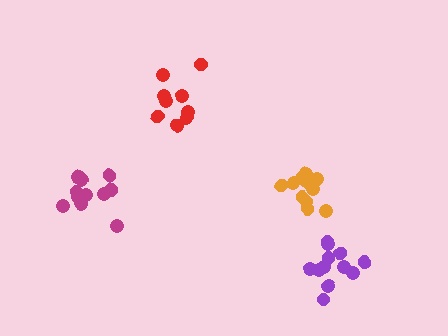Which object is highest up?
The red cluster is topmost.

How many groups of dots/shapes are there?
There are 4 groups.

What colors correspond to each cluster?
The clusters are colored: orange, purple, red, magenta.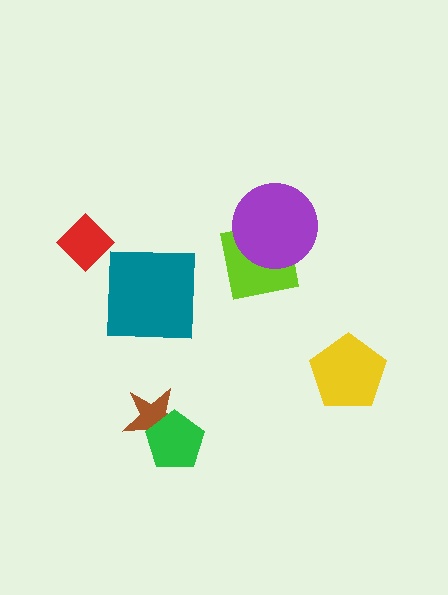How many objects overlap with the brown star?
1 object overlaps with the brown star.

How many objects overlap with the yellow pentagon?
0 objects overlap with the yellow pentagon.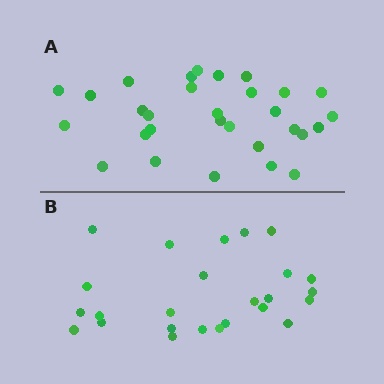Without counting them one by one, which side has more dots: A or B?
Region A (the top region) has more dots.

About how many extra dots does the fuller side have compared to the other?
Region A has about 5 more dots than region B.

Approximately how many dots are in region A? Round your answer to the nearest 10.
About 30 dots.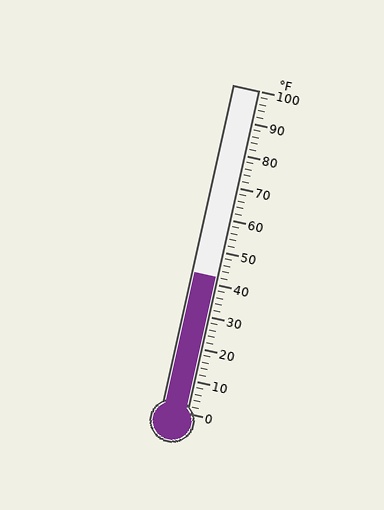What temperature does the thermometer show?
The thermometer shows approximately 42°F.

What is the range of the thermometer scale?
The thermometer scale ranges from 0°F to 100°F.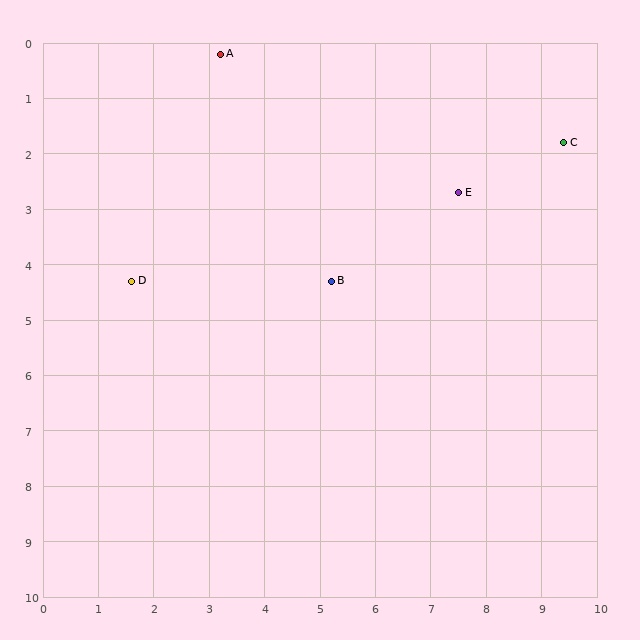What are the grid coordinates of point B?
Point B is at approximately (5.2, 4.3).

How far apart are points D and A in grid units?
Points D and A are about 4.4 grid units apart.